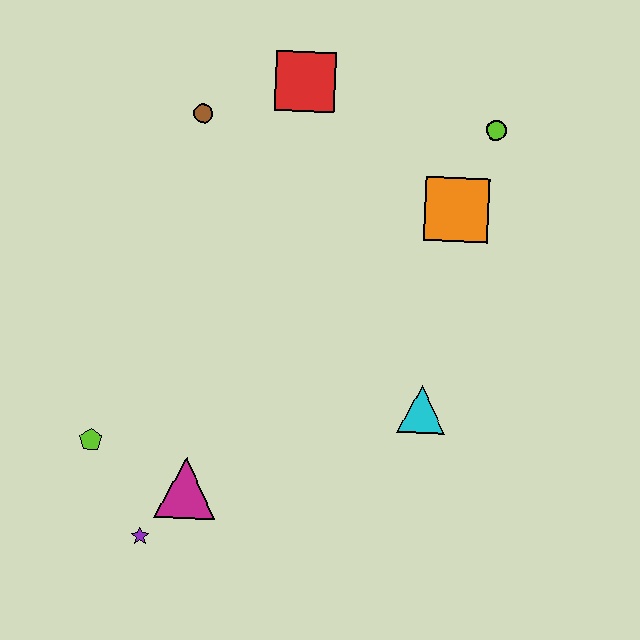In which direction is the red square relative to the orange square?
The red square is to the left of the orange square.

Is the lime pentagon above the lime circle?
No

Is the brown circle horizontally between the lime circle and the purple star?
Yes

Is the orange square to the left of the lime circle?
Yes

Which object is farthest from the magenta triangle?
The lime circle is farthest from the magenta triangle.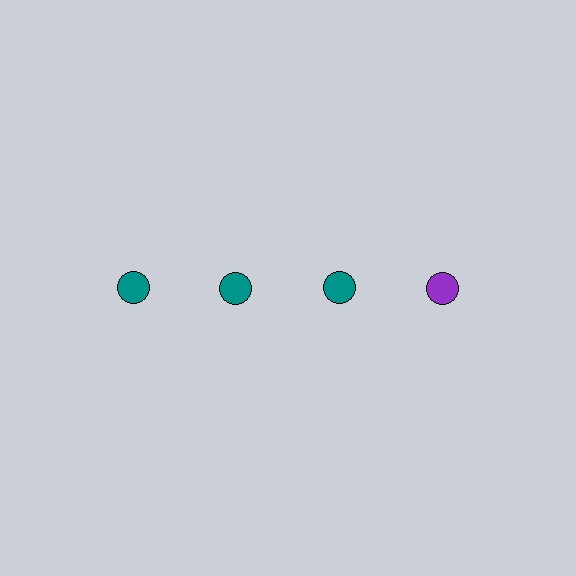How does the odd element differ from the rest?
It has a different color: purple instead of teal.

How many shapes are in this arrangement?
There are 4 shapes arranged in a grid pattern.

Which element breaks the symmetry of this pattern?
The purple circle in the top row, second from right column breaks the symmetry. All other shapes are teal circles.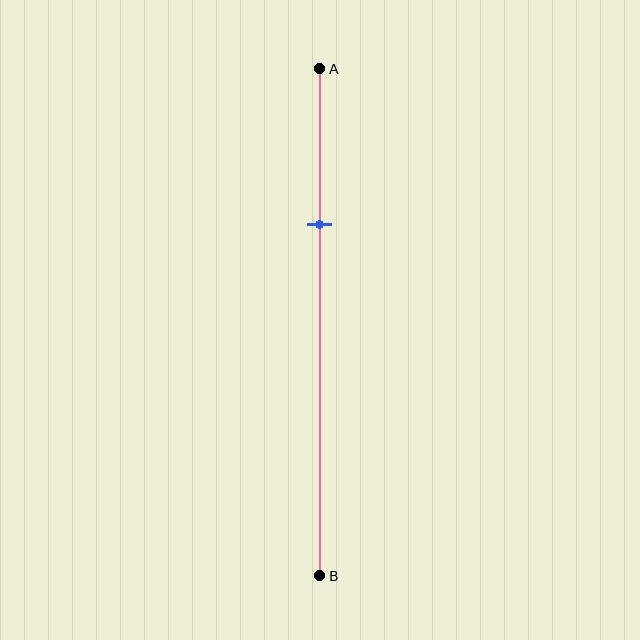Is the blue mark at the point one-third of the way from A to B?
Yes, the mark is approximately at the one-third point.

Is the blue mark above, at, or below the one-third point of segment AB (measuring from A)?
The blue mark is approximately at the one-third point of segment AB.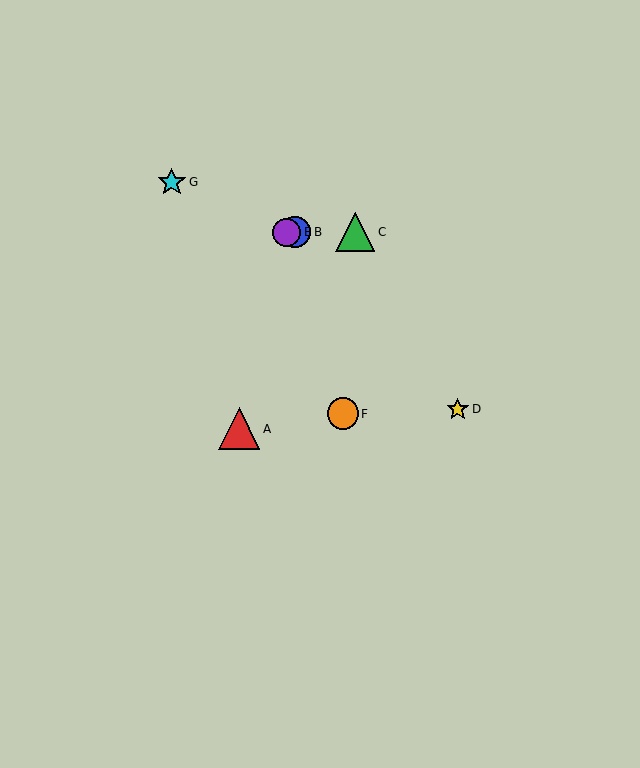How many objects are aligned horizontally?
3 objects (B, C, E) are aligned horizontally.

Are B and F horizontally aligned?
No, B is at y≈232 and F is at y≈414.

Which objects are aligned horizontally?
Objects B, C, E are aligned horizontally.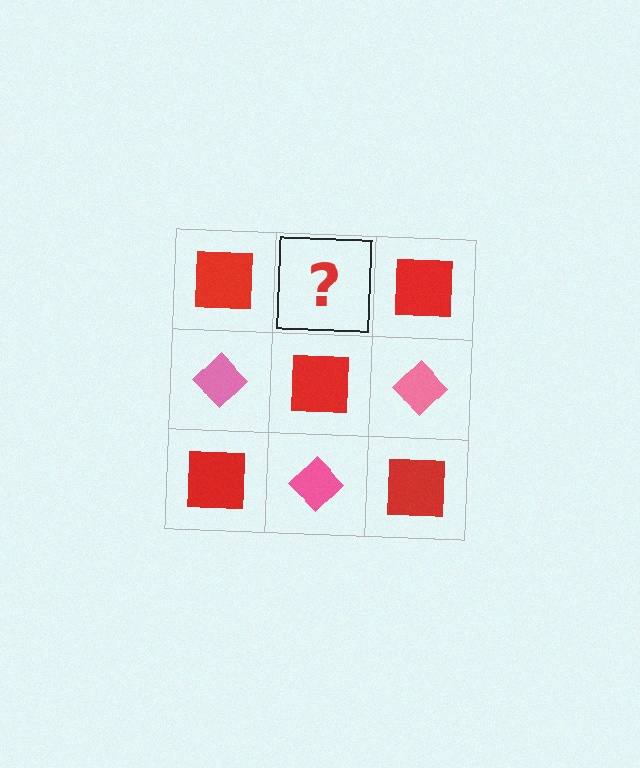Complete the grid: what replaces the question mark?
The question mark should be replaced with a pink diamond.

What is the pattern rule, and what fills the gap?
The rule is that it alternates red square and pink diamond in a checkerboard pattern. The gap should be filled with a pink diamond.